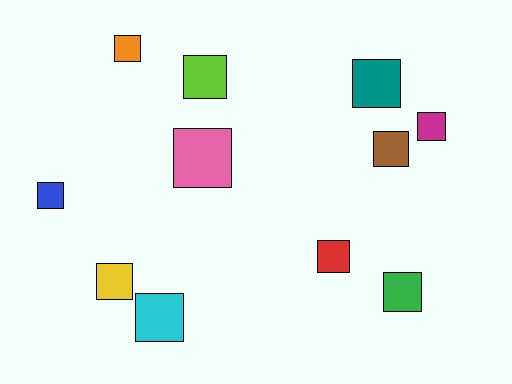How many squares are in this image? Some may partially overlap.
There are 11 squares.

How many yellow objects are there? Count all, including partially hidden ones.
There is 1 yellow object.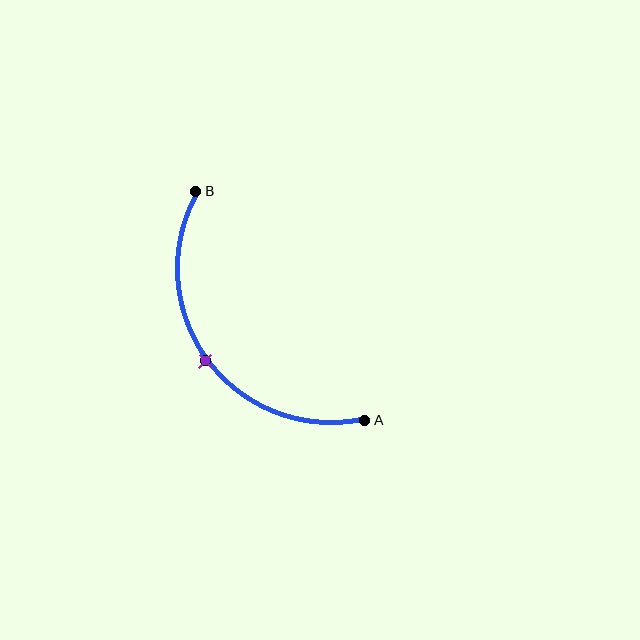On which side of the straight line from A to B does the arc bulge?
The arc bulges below and to the left of the straight line connecting A and B.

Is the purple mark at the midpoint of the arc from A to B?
Yes. The purple mark lies on the arc at equal arc-length from both A and B — it is the arc midpoint.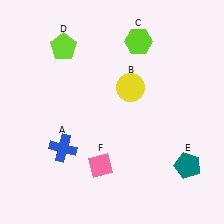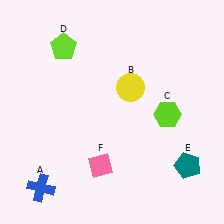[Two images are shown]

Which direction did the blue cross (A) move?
The blue cross (A) moved down.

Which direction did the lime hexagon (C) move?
The lime hexagon (C) moved down.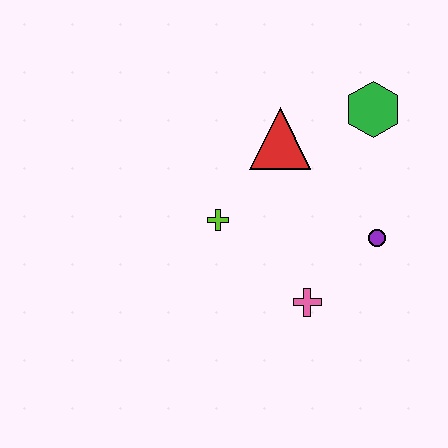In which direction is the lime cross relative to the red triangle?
The lime cross is below the red triangle.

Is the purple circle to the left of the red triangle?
No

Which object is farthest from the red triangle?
The pink cross is farthest from the red triangle.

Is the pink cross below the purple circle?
Yes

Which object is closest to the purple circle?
The pink cross is closest to the purple circle.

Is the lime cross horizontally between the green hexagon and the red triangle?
No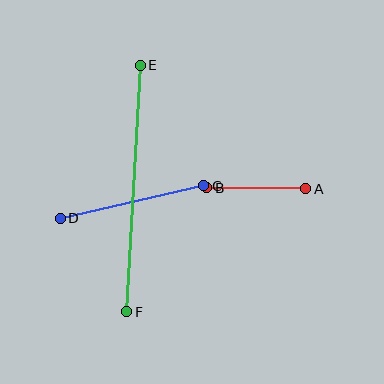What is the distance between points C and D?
The distance is approximately 147 pixels.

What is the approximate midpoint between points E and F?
The midpoint is at approximately (134, 188) pixels.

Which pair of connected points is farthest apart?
Points E and F are farthest apart.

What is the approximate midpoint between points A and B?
The midpoint is at approximately (256, 188) pixels.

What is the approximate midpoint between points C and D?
The midpoint is at approximately (132, 202) pixels.